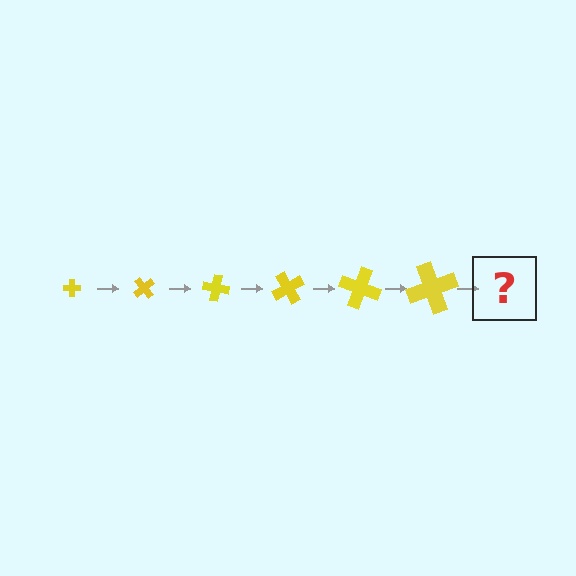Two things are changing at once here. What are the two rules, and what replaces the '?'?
The two rules are that the cross grows larger each step and it rotates 50 degrees each step. The '?' should be a cross, larger than the previous one and rotated 300 degrees from the start.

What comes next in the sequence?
The next element should be a cross, larger than the previous one and rotated 300 degrees from the start.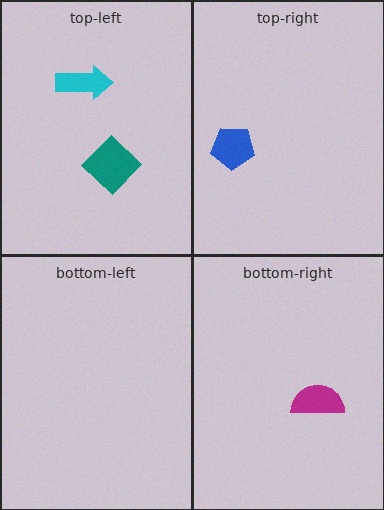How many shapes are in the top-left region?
2.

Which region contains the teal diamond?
The top-left region.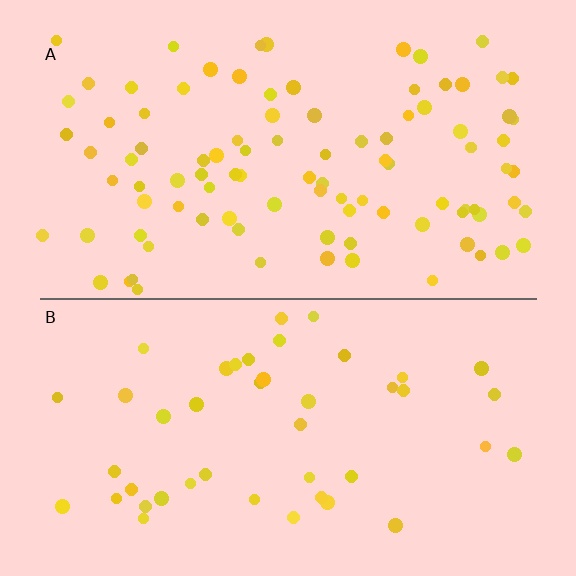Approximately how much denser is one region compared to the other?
Approximately 2.2× — region A over region B.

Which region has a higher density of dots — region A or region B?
A (the top).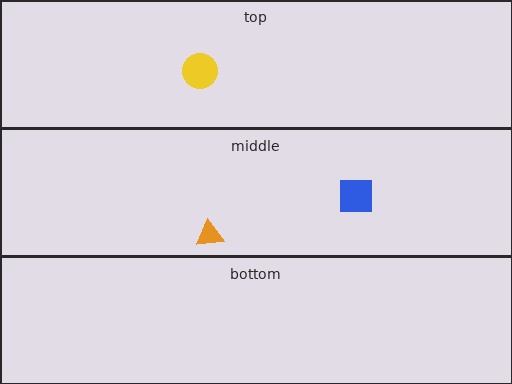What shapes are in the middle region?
The orange triangle, the blue square.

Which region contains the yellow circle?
The top region.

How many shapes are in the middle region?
2.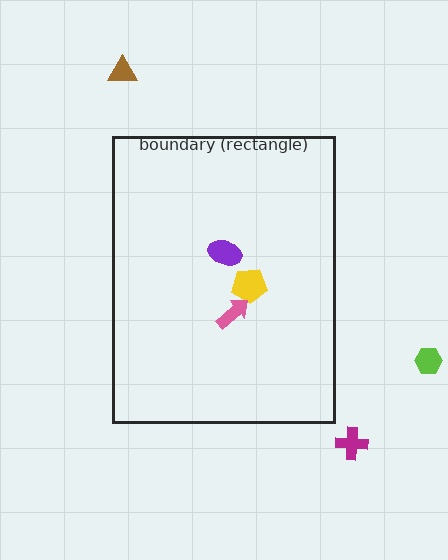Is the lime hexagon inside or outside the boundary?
Outside.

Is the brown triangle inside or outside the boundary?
Outside.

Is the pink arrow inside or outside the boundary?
Inside.